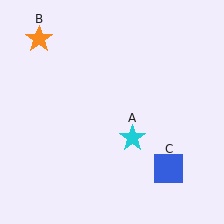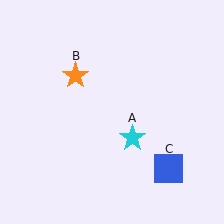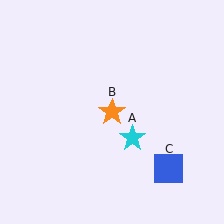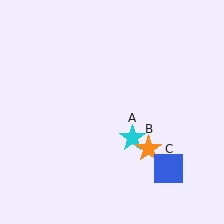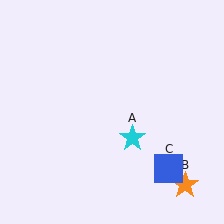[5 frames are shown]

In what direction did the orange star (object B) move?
The orange star (object B) moved down and to the right.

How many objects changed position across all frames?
1 object changed position: orange star (object B).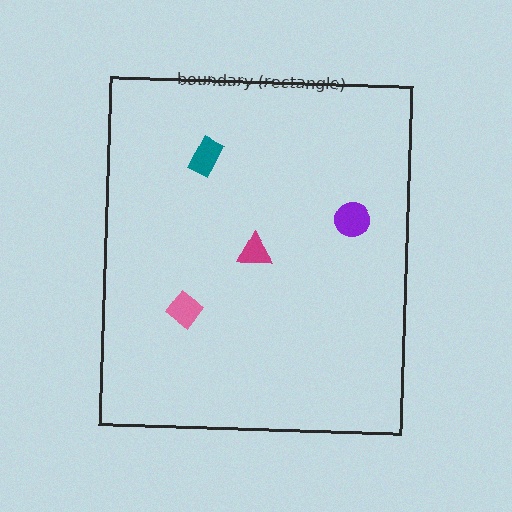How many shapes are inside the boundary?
4 inside, 0 outside.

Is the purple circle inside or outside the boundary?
Inside.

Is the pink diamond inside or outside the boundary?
Inside.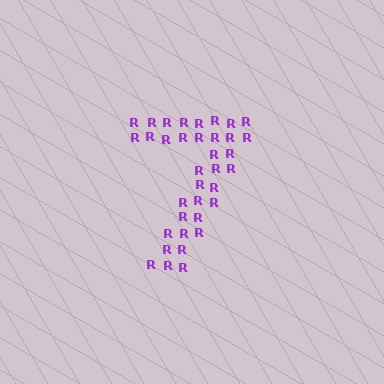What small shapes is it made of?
It is made of small letter R's.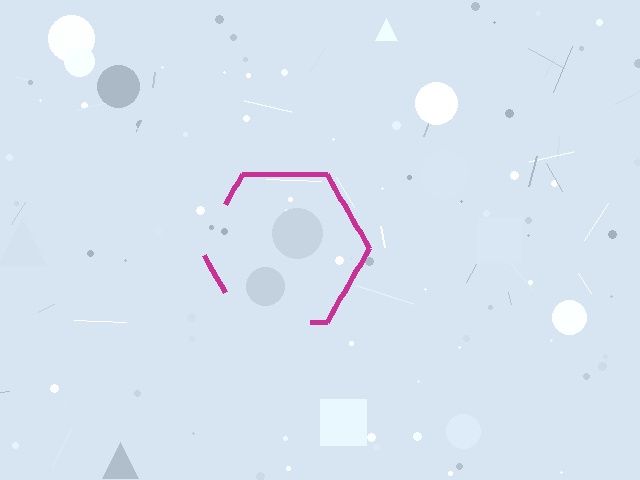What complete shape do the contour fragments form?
The contour fragments form a hexagon.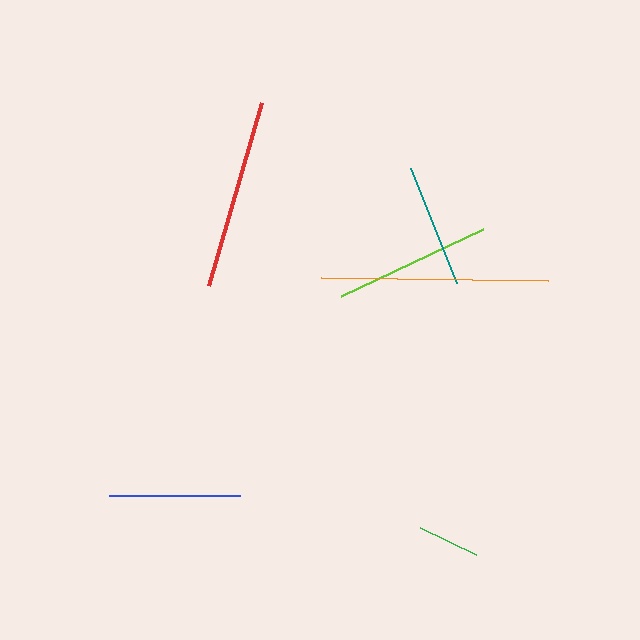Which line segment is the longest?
The orange line is the longest at approximately 227 pixels.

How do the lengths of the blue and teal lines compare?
The blue and teal lines are approximately the same length.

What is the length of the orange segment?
The orange segment is approximately 227 pixels long.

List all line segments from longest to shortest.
From longest to shortest: orange, red, lime, blue, teal, green.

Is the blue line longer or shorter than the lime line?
The lime line is longer than the blue line.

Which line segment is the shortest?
The green line is the shortest at approximately 62 pixels.